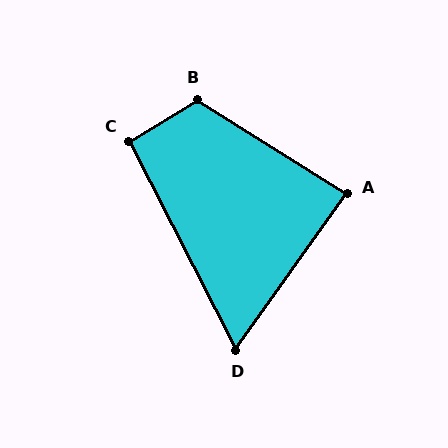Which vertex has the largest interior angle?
B, at approximately 117 degrees.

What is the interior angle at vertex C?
Approximately 93 degrees (approximately right).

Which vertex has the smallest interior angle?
D, at approximately 63 degrees.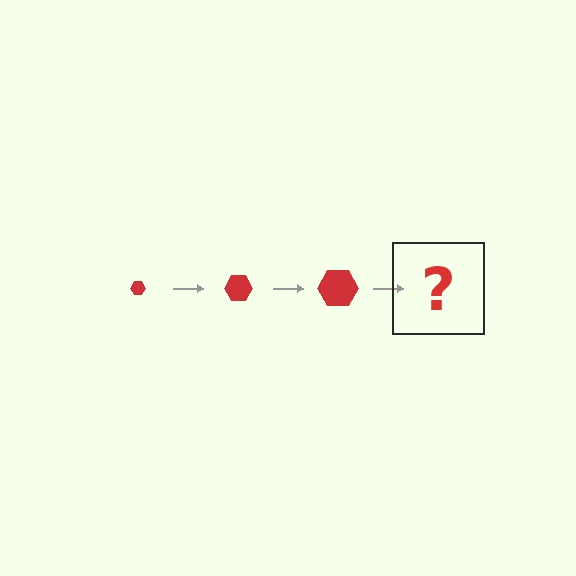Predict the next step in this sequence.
The next step is a red hexagon, larger than the previous one.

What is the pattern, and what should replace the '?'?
The pattern is that the hexagon gets progressively larger each step. The '?' should be a red hexagon, larger than the previous one.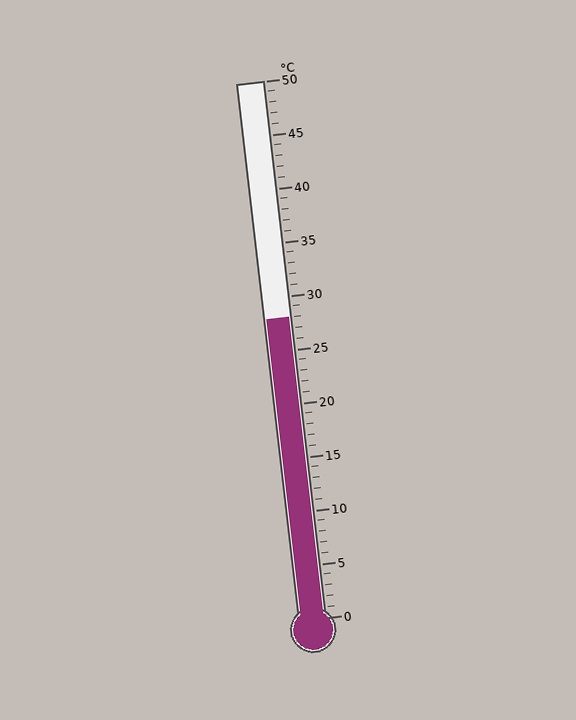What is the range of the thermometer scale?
The thermometer scale ranges from 0°C to 50°C.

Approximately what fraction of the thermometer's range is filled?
The thermometer is filled to approximately 55% of its range.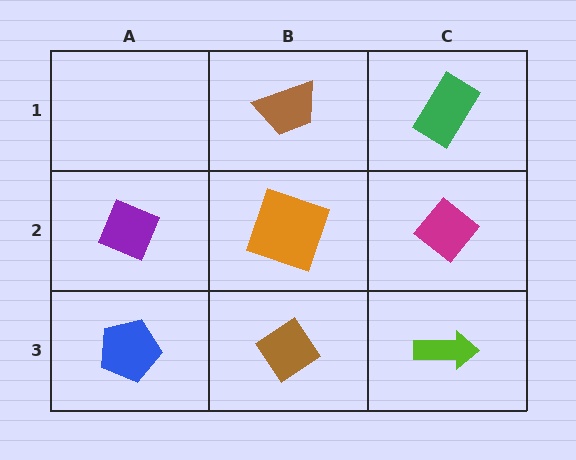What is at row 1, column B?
A brown trapezoid.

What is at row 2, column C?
A magenta diamond.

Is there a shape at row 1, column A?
No, that cell is empty.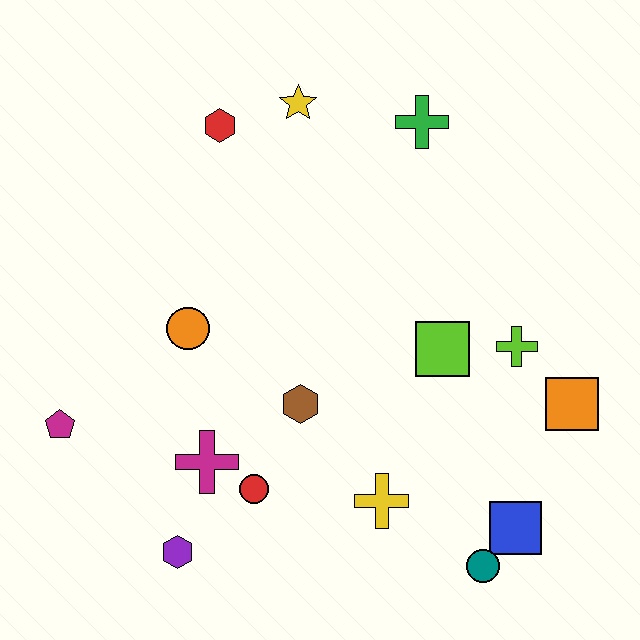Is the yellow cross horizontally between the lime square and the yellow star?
Yes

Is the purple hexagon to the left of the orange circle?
Yes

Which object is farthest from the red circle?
The green cross is farthest from the red circle.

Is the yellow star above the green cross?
Yes